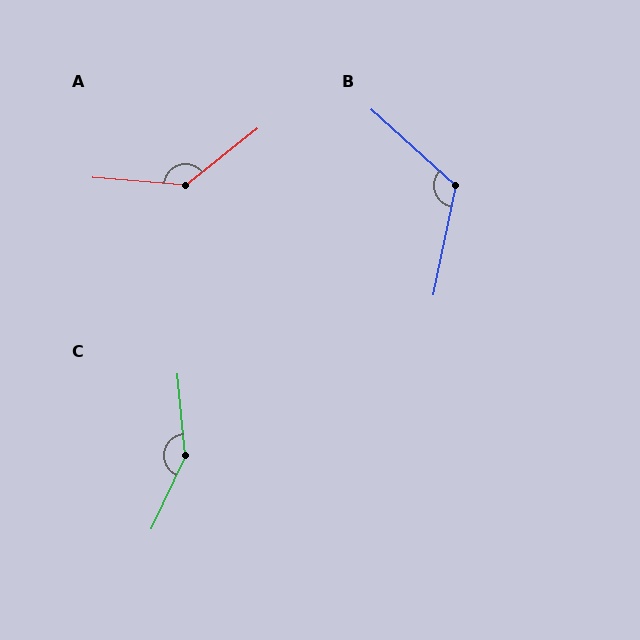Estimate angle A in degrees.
Approximately 137 degrees.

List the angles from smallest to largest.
B (121°), A (137°), C (149°).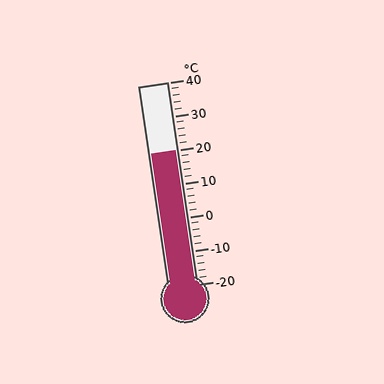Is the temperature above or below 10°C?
The temperature is above 10°C.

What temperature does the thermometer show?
The thermometer shows approximately 20°C.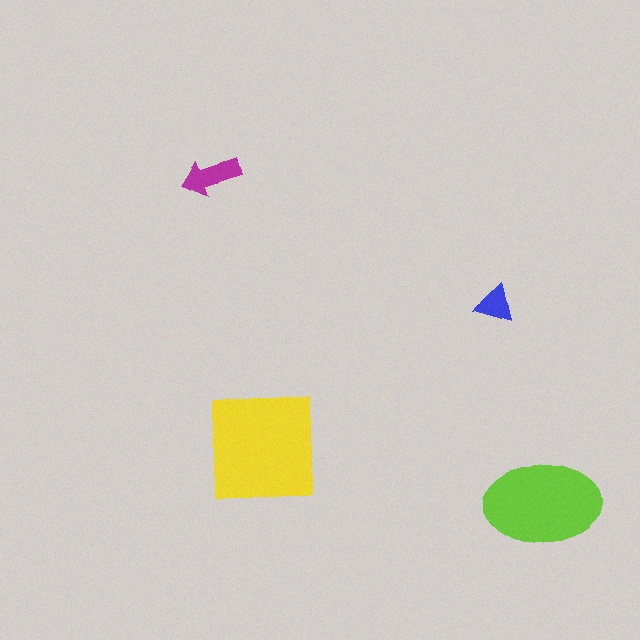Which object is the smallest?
The blue triangle.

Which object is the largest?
The yellow square.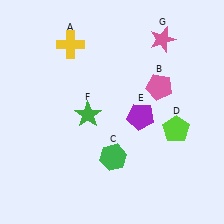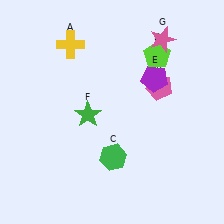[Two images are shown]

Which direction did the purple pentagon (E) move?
The purple pentagon (E) moved up.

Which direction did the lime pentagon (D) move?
The lime pentagon (D) moved up.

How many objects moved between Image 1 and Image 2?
2 objects moved between the two images.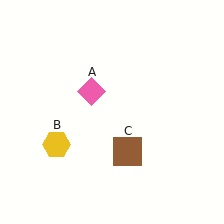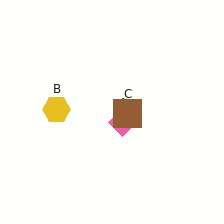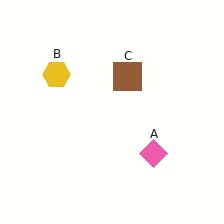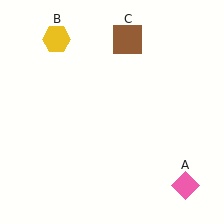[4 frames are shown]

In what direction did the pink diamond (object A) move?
The pink diamond (object A) moved down and to the right.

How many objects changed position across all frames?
3 objects changed position: pink diamond (object A), yellow hexagon (object B), brown square (object C).